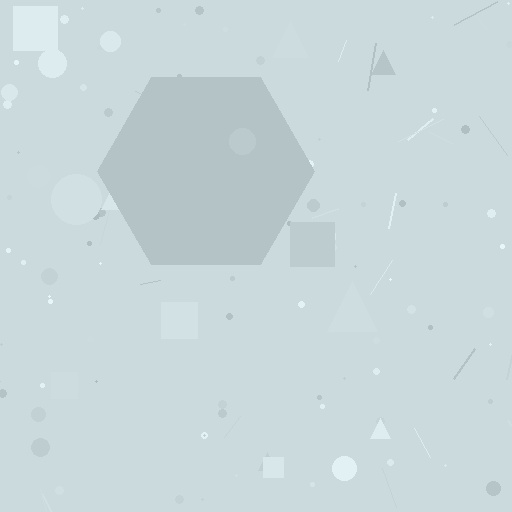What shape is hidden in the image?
A hexagon is hidden in the image.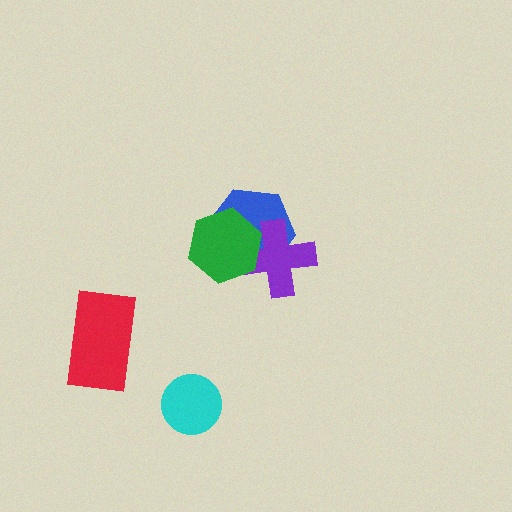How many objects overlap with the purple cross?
2 objects overlap with the purple cross.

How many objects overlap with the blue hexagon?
2 objects overlap with the blue hexagon.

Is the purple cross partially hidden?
Yes, it is partially covered by another shape.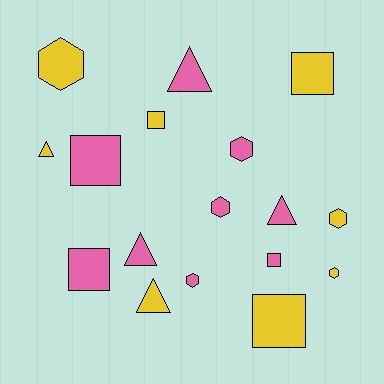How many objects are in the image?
There are 17 objects.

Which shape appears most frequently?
Hexagon, with 6 objects.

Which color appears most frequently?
Pink, with 9 objects.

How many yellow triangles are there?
There are 2 yellow triangles.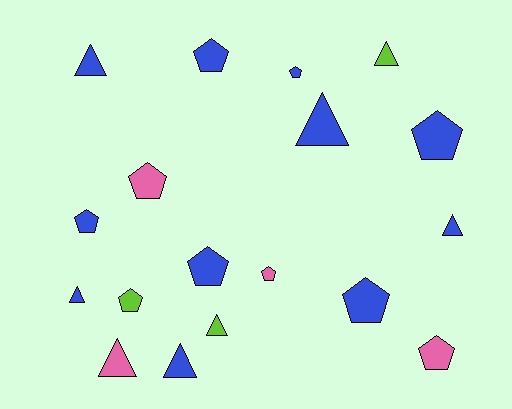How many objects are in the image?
There are 18 objects.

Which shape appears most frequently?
Pentagon, with 10 objects.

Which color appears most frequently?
Blue, with 11 objects.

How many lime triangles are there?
There are 2 lime triangles.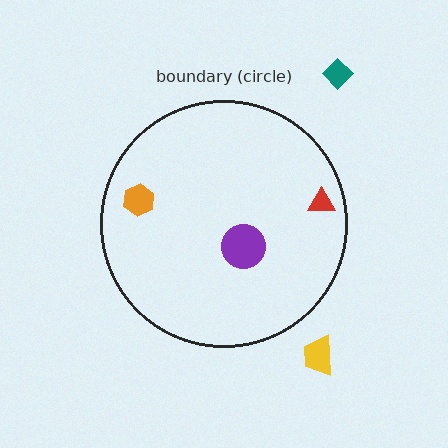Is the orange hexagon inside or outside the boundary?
Inside.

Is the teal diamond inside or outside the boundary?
Outside.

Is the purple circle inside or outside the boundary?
Inside.